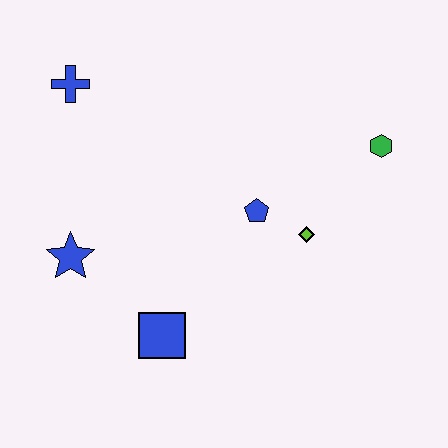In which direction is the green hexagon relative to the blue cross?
The green hexagon is to the right of the blue cross.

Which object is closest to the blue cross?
The blue star is closest to the blue cross.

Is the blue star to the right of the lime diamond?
No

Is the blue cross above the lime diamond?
Yes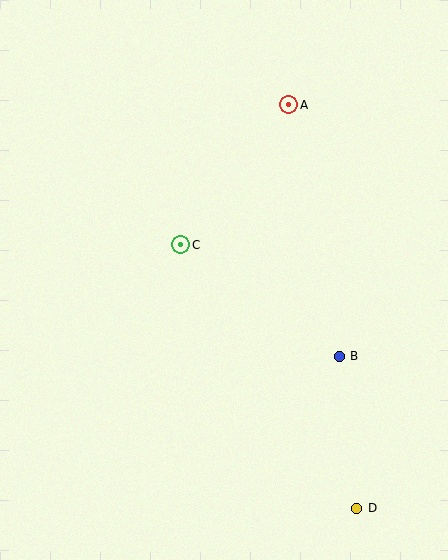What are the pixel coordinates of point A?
Point A is at (289, 105).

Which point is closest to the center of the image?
Point C at (181, 245) is closest to the center.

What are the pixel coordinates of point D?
Point D is at (357, 508).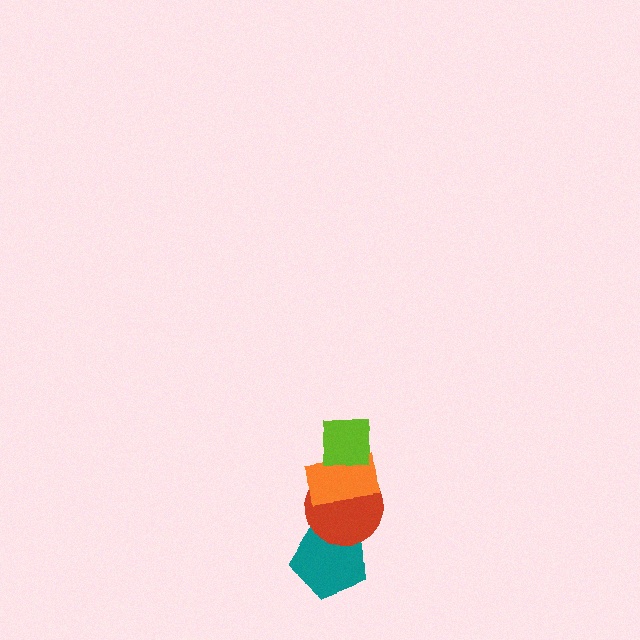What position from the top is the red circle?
The red circle is 3rd from the top.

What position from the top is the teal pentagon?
The teal pentagon is 4th from the top.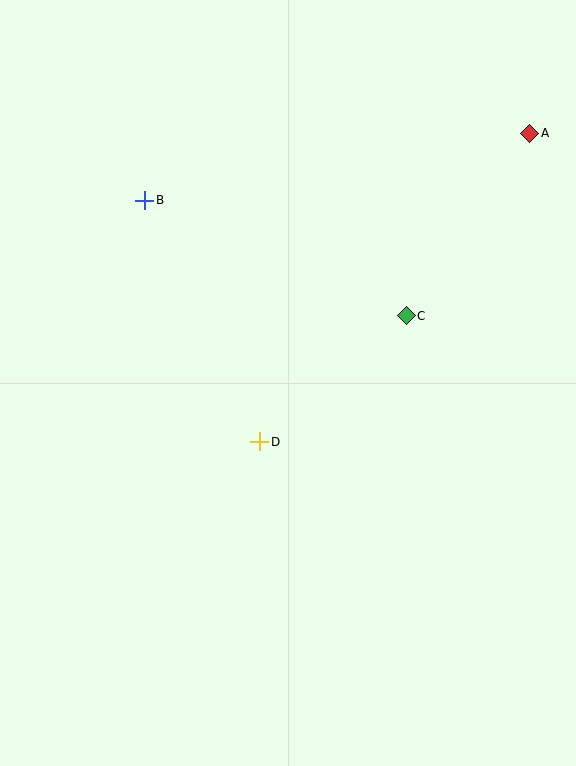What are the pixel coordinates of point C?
Point C is at (406, 316).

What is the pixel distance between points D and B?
The distance between D and B is 267 pixels.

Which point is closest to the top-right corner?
Point A is closest to the top-right corner.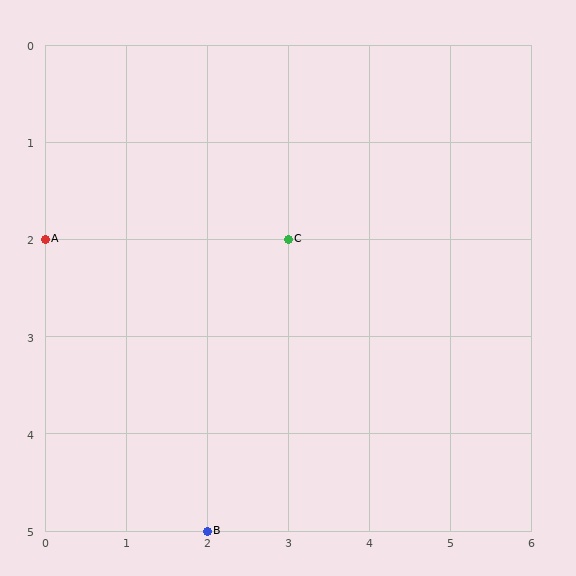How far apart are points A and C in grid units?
Points A and C are 3 columns apart.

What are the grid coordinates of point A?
Point A is at grid coordinates (0, 2).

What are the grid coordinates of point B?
Point B is at grid coordinates (2, 5).